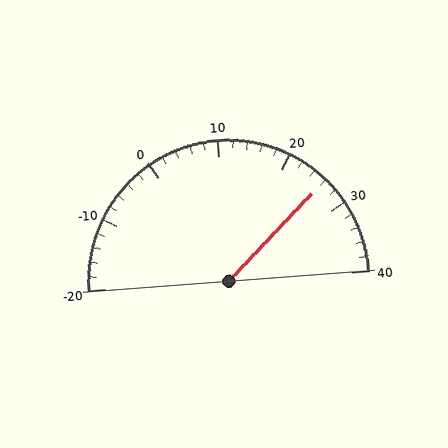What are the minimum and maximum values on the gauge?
The gauge ranges from -20 to 40.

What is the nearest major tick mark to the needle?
The nearest major tick mark is 30.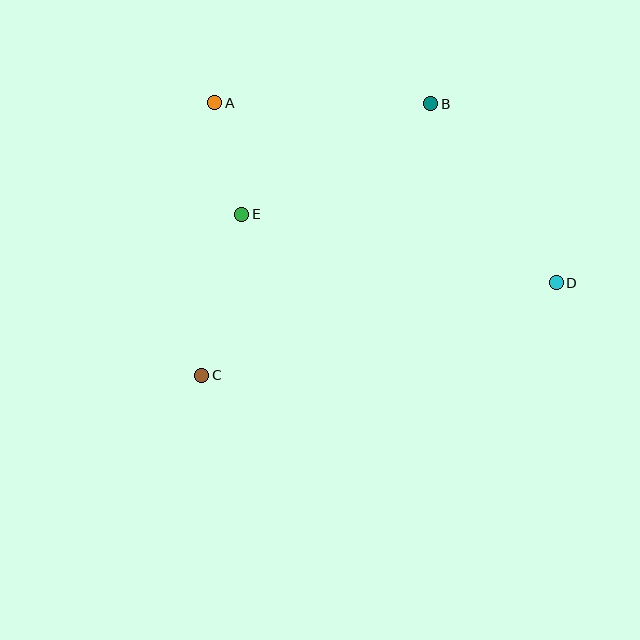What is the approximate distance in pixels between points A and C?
The distance between A and C is approximately 273 pixels.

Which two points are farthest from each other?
Points A and D are farthest from each other.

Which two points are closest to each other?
Points A and E are closest to each other.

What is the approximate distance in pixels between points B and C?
The distance between B and C is approximately 355 pixels.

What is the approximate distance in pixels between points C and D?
The distance between C and D is approximately 366 pixels.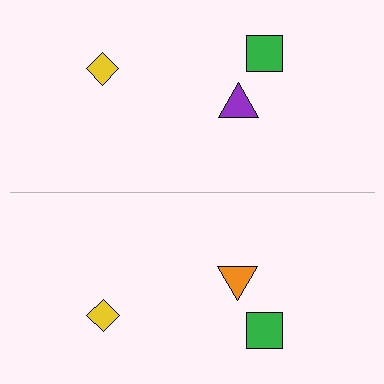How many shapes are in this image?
There are 6 shapes in this image.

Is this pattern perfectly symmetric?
No, the pattern is not perfectly symmetric. The orange triangle on the bottom side breaks the symmetry — its mirror counterpart is purple.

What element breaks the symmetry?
The orange triangle on the bottom side breaks the symmetry — its mirror counterpart is purple.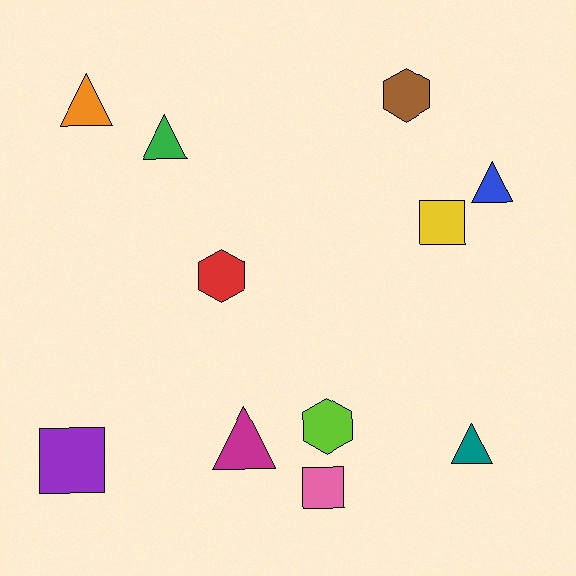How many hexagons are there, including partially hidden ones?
There are 3 hexagons.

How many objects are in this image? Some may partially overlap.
There are 11 objects.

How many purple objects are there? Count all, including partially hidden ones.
There is 1 purple object.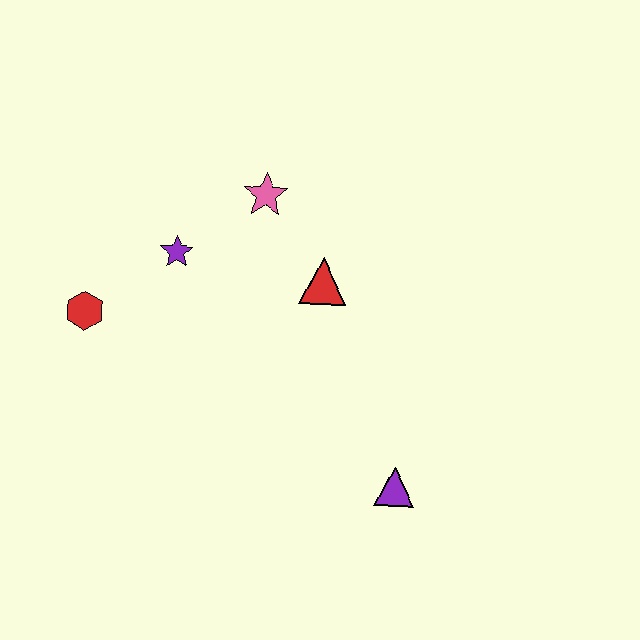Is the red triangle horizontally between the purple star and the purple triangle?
Yes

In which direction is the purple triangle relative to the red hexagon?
The purple triangle is to the right of the red hexagon.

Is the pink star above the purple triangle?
Yes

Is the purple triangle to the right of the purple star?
Yes